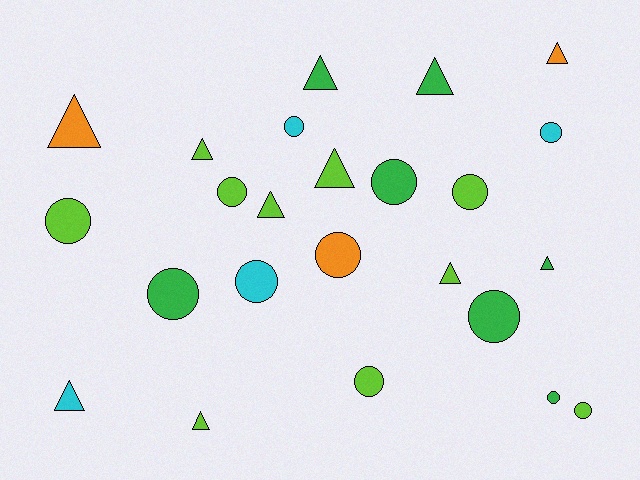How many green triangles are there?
There are 3 green triangles.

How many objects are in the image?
There are 24 objects.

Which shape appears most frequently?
Circle, with 13 objects.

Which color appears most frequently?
Lime, with 10 objects.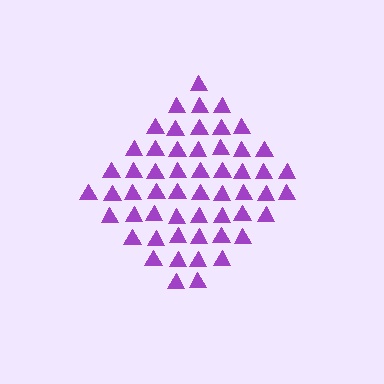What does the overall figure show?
The overall figure shows a diamond.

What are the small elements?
The small elements are triangles.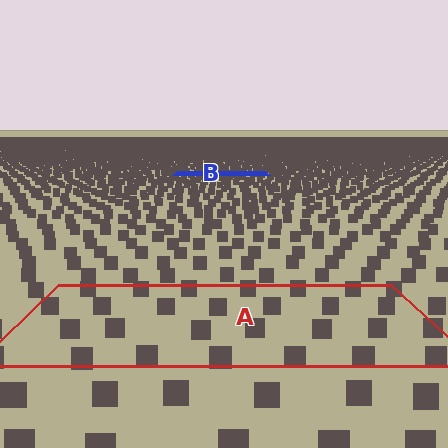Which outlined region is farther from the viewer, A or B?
Region B is farther from the viewer — the texture elements inside it appear smaller and more densely packed.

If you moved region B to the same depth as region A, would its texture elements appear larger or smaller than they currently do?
They would appear larger. At a closer depth, the same texture elements are projected at a bigger on-screen size.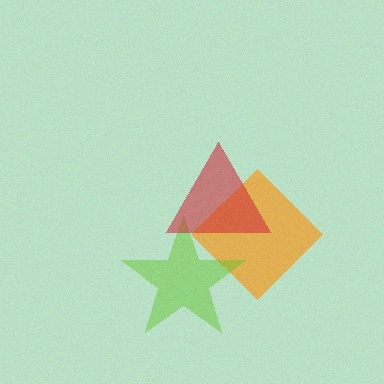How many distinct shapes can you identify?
There are 3 distinct shapes: an orange diamond, a lime star, a red triangle.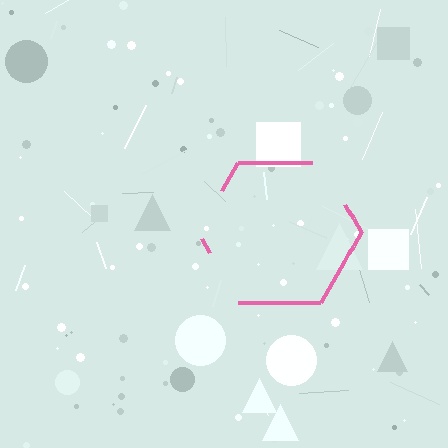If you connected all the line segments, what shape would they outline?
They would outline a hexagon.